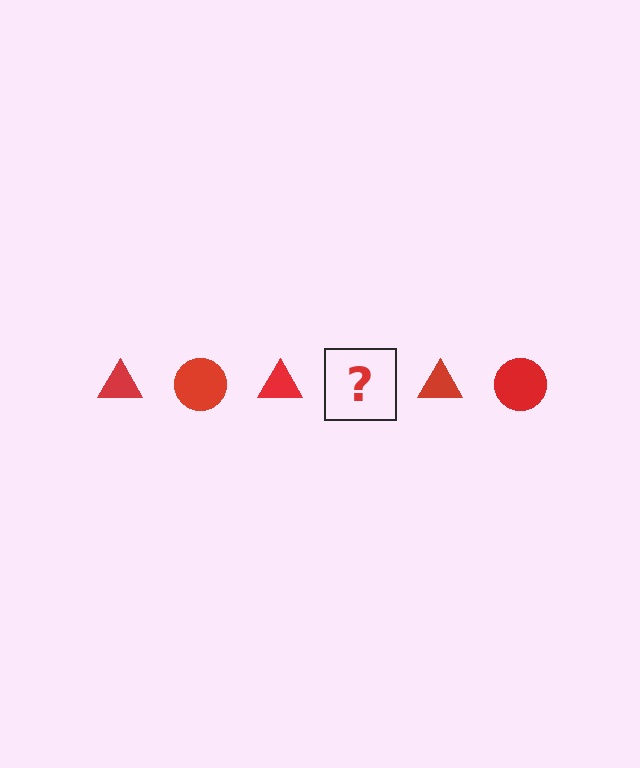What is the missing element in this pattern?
The missing element is a red circle.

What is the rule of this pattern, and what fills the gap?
The rule is that the pattern cycles through triangle, circle shapes in red. The gap should be filled with a red circle.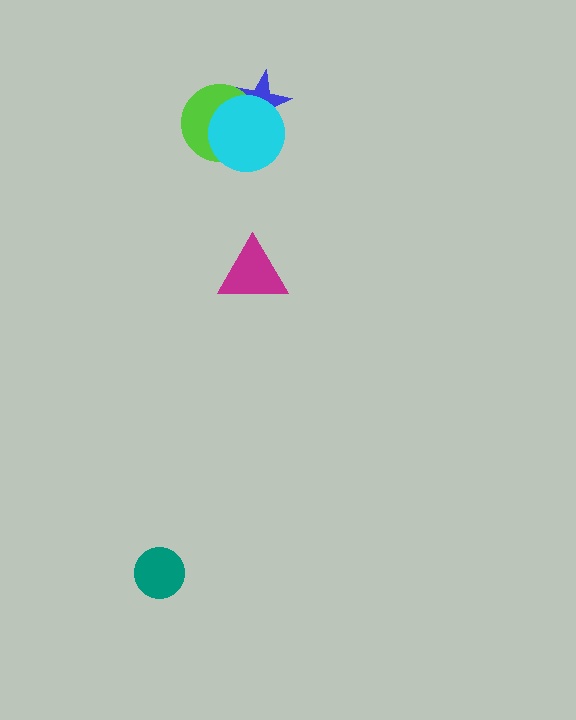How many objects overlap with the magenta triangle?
0 objects overlap with the magenta triangle.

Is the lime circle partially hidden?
Yes, it is partially covered by another shape.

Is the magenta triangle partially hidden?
No, no other shape covers it.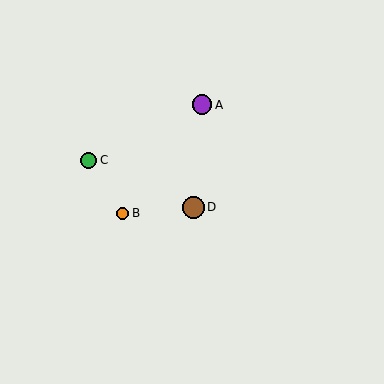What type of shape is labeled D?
Shape D is a brown circle.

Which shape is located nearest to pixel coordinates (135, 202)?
The orange circle (labeled B) at (123, 213) is nearest to that location.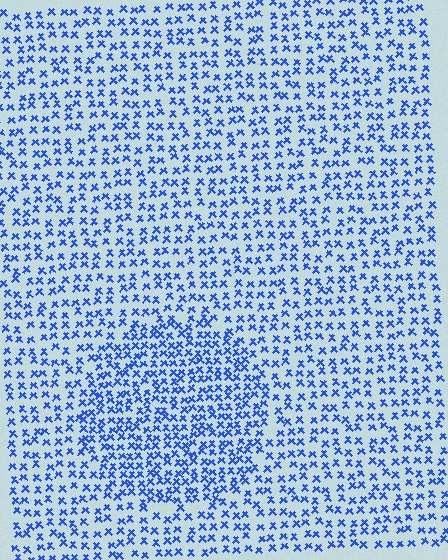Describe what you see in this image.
The image contains small blue elements arranged at two different densities. A circle-shaped region is visible where the elements are more densely packed than the surrounding area.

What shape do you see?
I see a circle.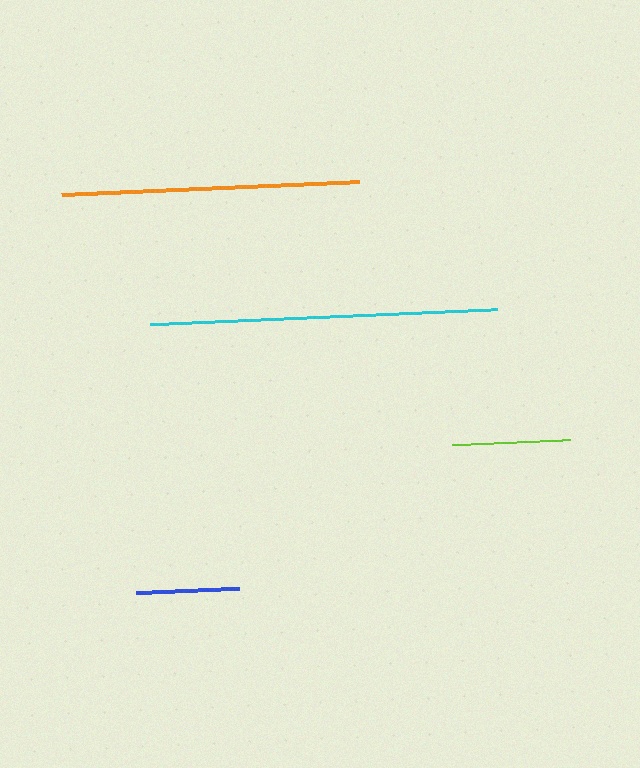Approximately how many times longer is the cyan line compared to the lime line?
The cyan line is approximately 2.9 times the length of the lime line.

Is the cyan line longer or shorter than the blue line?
The cyan line is longer than the blue line.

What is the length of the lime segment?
The lime segment is approximately 118 pixels long.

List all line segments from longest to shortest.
From longest to shortest: cyan, orange, lime, blue.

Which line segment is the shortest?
The blue line is the shortest at approximately 103 pixels.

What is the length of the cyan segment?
The cyan segment is approximately 347 pixels long.